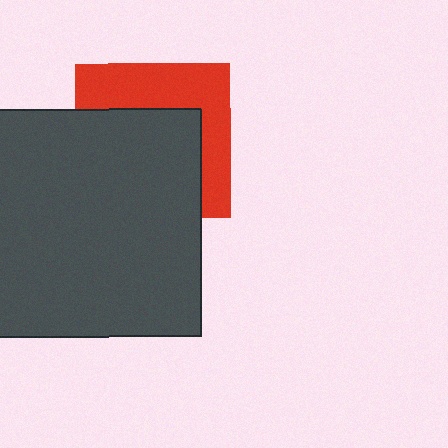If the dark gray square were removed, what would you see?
You would see the complete red square.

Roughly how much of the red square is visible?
A small part of it is visible (roughly 42%).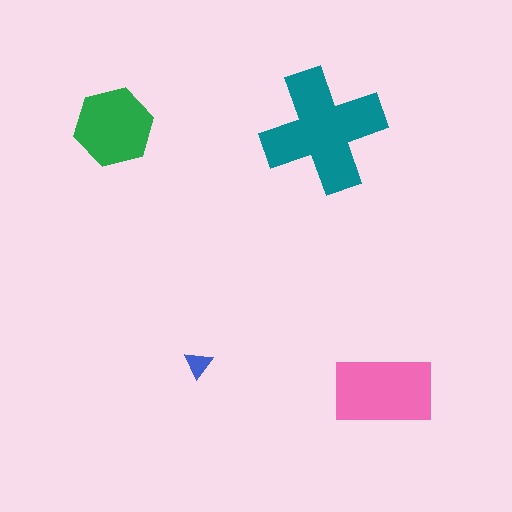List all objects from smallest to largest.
The blue triangle, the green hexagon, the pink rectangle, the teal cross.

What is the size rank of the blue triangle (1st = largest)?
4th.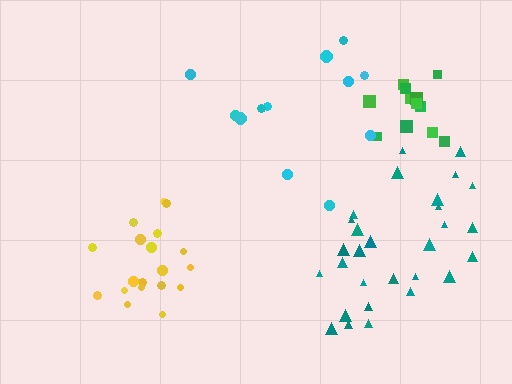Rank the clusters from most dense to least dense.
yellow, green, teal, cyan.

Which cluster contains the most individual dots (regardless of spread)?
Teal (29).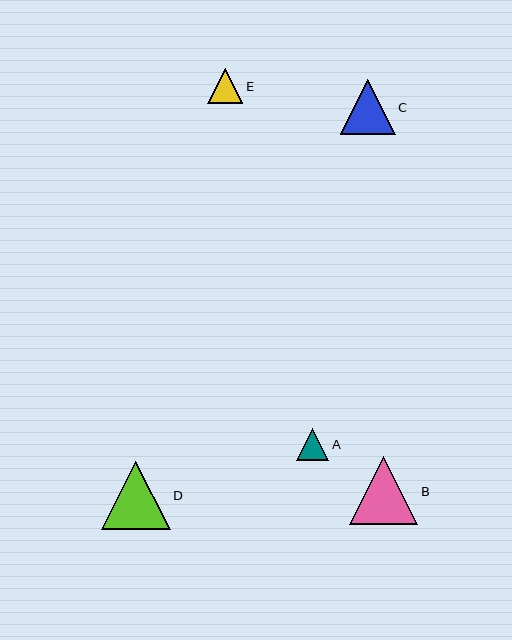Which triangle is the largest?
Triangle D is the largest with a size of approximately 69 pixels.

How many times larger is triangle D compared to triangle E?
Triangle D is approximately 2.0 times the size of triangle E.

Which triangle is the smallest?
Triangle A is the smallest with a size of approximately 32 pixels.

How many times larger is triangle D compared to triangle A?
Triangle D is approximately 2.1 times the size of triangle A.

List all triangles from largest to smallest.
From largest to smallest: D, B, C, E, A.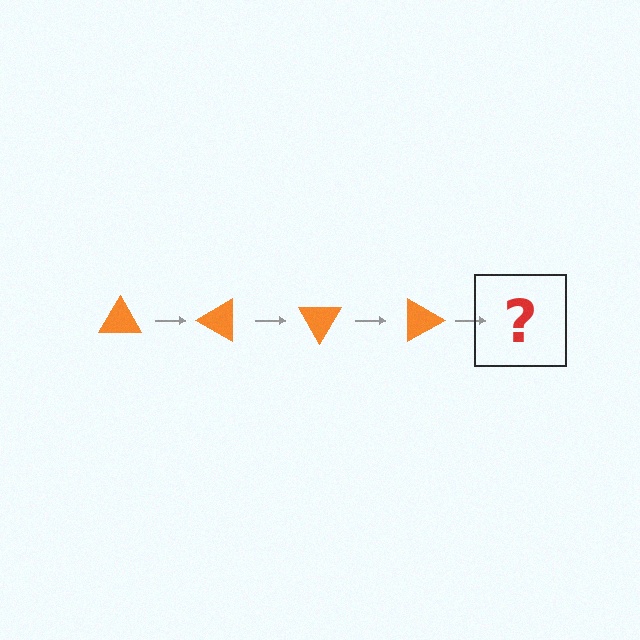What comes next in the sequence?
The next element should be an orange triangle rotated 120 degrees.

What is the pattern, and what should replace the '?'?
The pattern is that the triangle rotates 30 degrees each step. The '?' should be an orange triangle rotated 120 degrees.